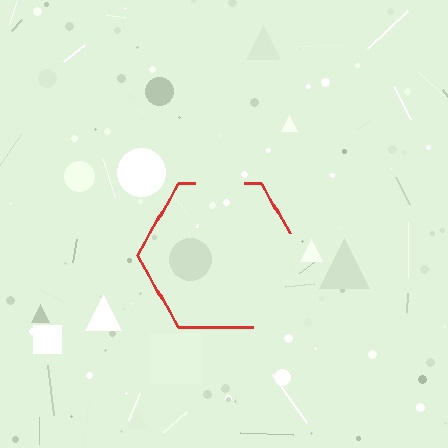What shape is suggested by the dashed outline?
The dashed outline suggests a hexagon.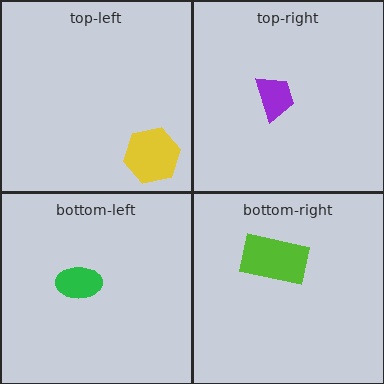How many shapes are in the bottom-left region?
1.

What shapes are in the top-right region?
The purple trapezoid.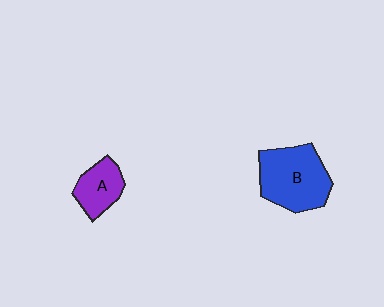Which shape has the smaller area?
Shape A (purple).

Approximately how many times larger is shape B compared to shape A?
Approximately 1.9 times.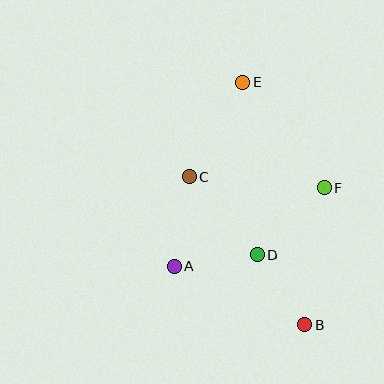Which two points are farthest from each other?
Points B and E are farthest from each other.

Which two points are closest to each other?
Points A and D are closest to each other.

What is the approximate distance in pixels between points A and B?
The distance between A and B is approximately 143 pixels.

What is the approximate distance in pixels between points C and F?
The distance between C and F is approximately 135 pixels.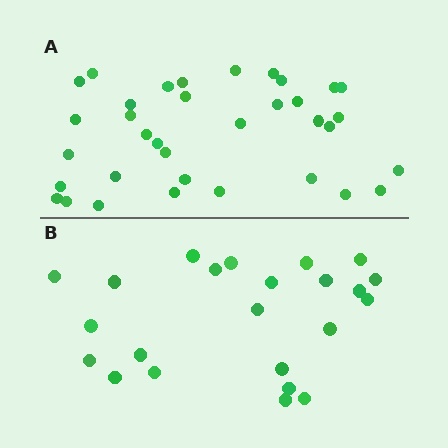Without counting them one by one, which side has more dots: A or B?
Region A (the top region) has more dots.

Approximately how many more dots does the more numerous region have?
Region A has roughly 12 or so more dots than region B.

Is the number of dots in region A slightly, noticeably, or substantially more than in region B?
Region A has substantially more. The ratio is roughly 1.5 to 1.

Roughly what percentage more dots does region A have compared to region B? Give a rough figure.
About 50% more.